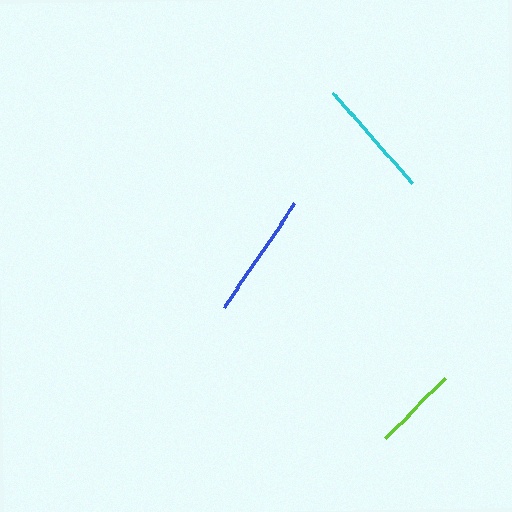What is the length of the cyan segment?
The cyan segment is approximately 120 pixels long.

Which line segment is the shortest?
The lime line is the shortest at approximately 86 pixels.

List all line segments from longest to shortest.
From longest to shortest: blue, cyan, lime.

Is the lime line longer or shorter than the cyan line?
The cyan line is longer than the lime line.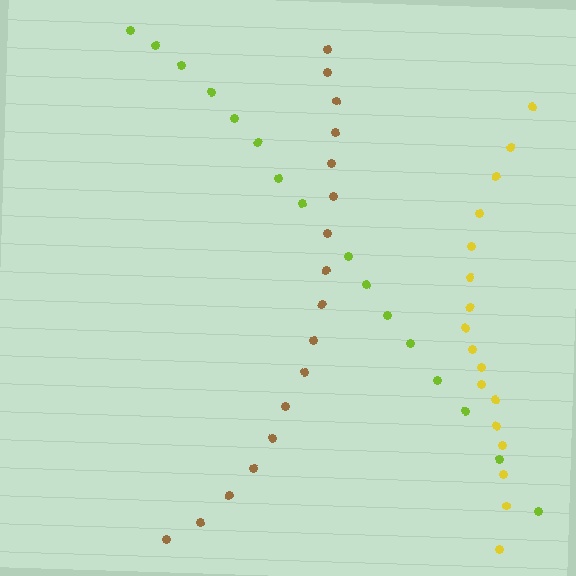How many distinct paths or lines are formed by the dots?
There are 3 distinct paths.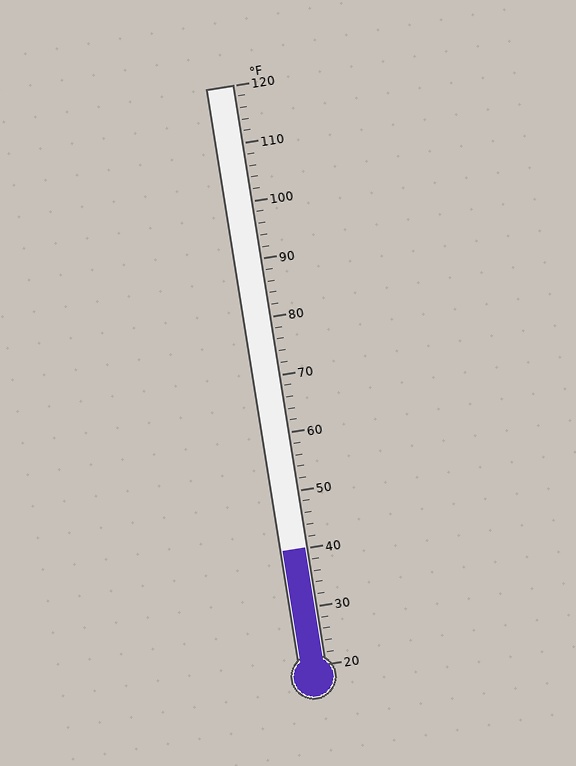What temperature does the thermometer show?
The thermometer shows approximately 40°F.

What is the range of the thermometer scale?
The thermometer scale ranges from 20°F to 120°F.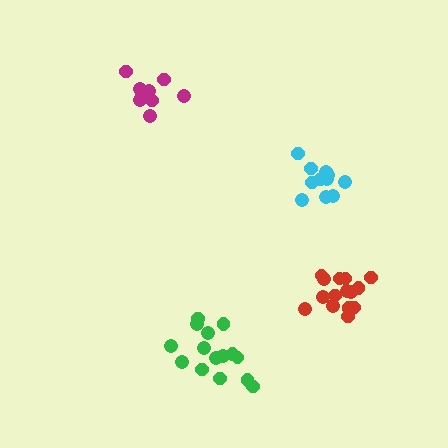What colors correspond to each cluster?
The clusters are colored: red, cyan, magenta, green.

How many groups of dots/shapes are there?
There are 4 groups.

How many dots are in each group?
Group 1: 15 dots, Group 2: 12 dots, Group 3: 10 dots, Group 4: 15 dots (52 total).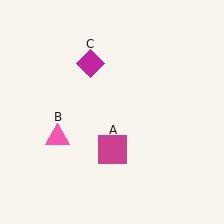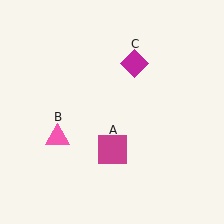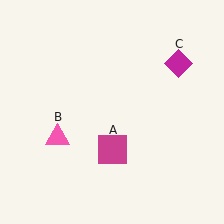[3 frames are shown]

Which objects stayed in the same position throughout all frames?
Magenta square (object A) and pink triangle (object B) remained stationary.